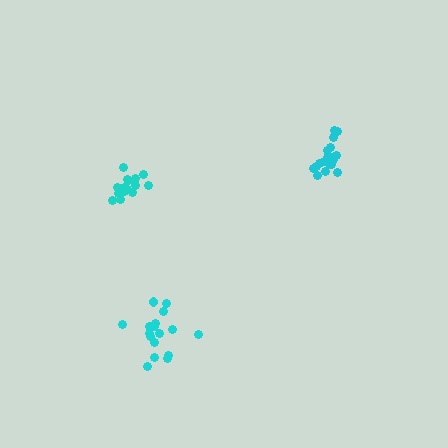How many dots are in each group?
Group 1: 20 dots, Group 2: 16 dots, Group 3: 17 dots (53 total).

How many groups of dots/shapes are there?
There are 3 groups.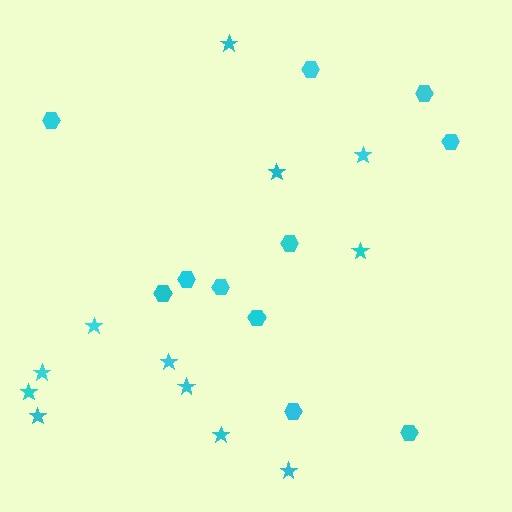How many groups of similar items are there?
There are 2 groups: one group of stars (12) and one group of hexagons (11).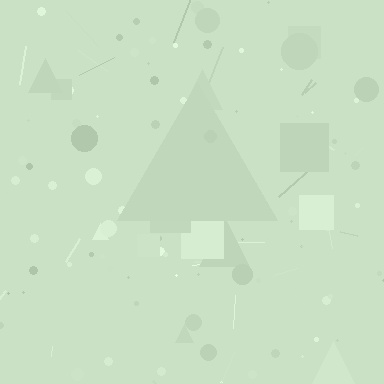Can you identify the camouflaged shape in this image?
The camouflaged shape is a triangle.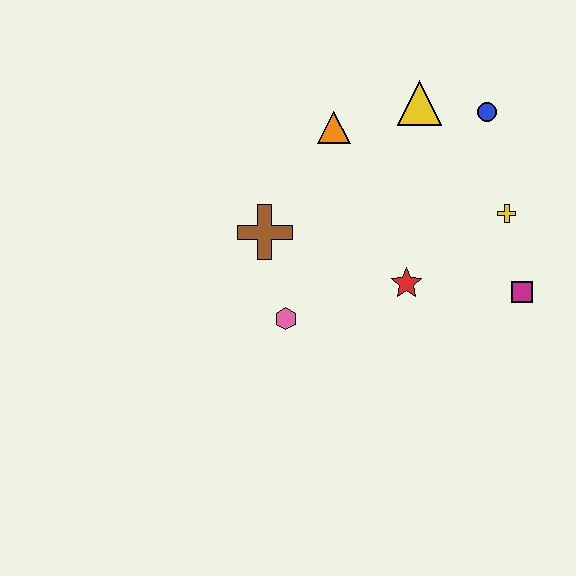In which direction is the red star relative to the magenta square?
The red star is to the left of the magenta square.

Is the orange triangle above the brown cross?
Yes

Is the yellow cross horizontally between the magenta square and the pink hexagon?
Yes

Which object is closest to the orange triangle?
The yellow triangle is closest to the orange triangle.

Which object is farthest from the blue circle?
The pink hexagon is farthest from the blue circle.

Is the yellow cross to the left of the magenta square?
Yes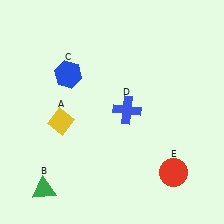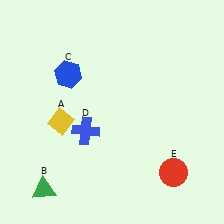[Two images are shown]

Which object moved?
The blue cross (D) moved left.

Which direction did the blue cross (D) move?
The blue cross (D) moved left.